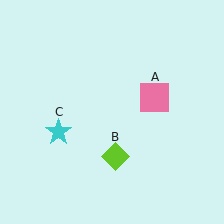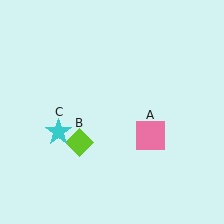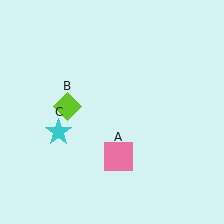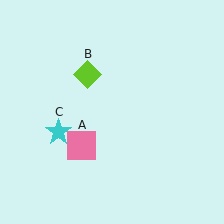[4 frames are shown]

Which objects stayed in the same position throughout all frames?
Cyan star (object C) remained stationary.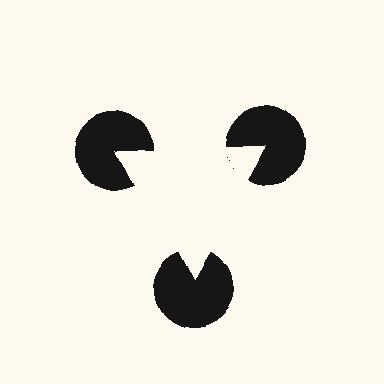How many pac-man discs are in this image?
There are 3 — one at each vertex of the illusory triangle.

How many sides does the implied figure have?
3 sides.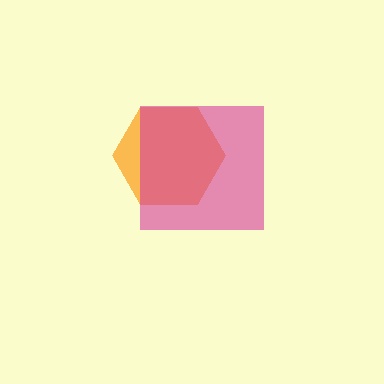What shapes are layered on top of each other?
The layered shapes are: an orange hexagon, a magenta square.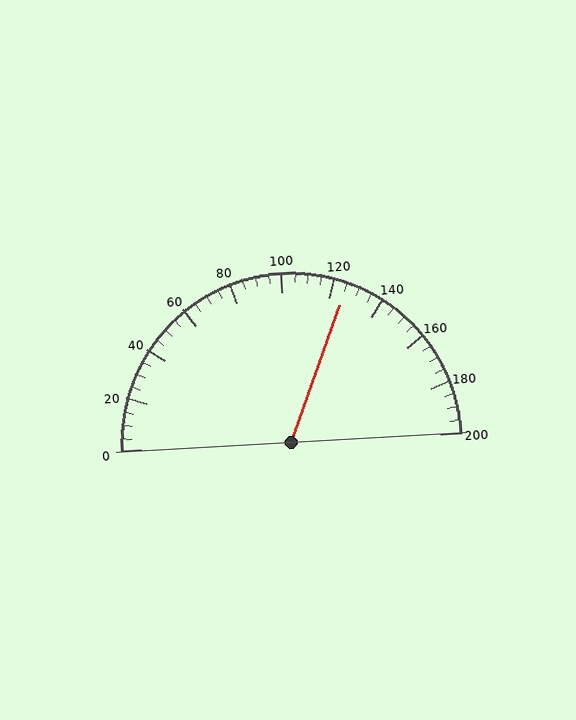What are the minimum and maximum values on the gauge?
The gauge ranges from 0 to 200.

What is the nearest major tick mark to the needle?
The nearest major tick mark is 120.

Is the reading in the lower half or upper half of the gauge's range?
The reading is in the upper half of the range (0 to 200).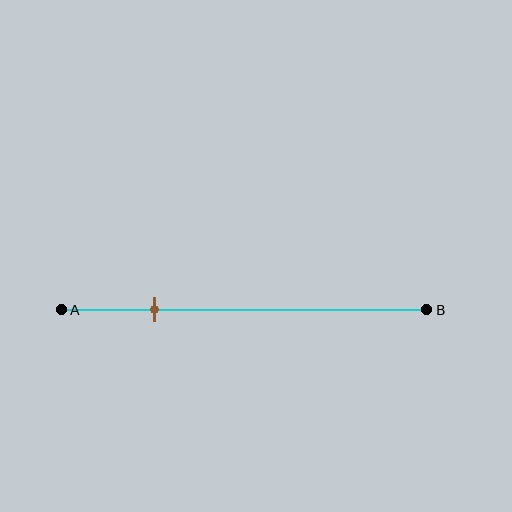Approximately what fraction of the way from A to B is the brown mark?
The brown mark is approximately 25% of the way from A to B.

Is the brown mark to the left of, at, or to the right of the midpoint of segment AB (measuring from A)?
The brown mark is to the left of the midpoint of segment AB.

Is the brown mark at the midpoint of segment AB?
No, the mark is at about 25% from A, not at the 50% midpoint.